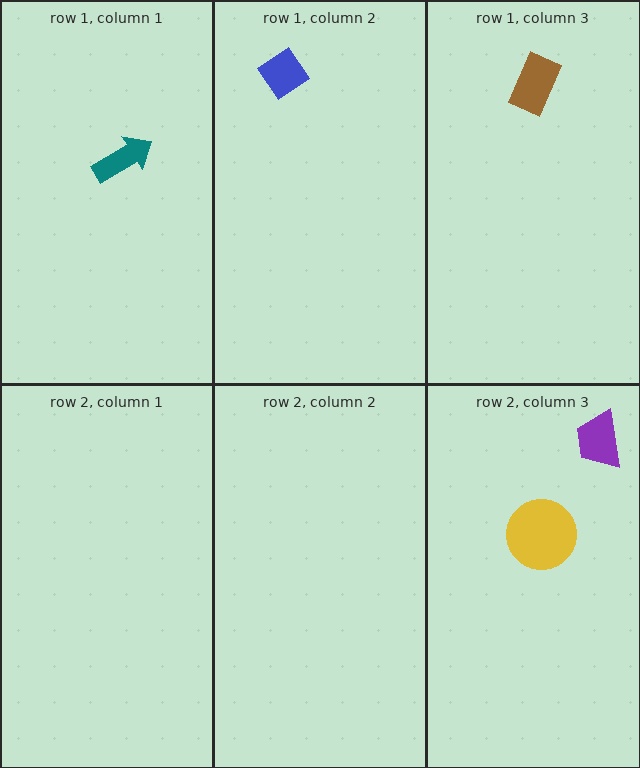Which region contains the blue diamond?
The row 1, column 2 region.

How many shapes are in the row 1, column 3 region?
1.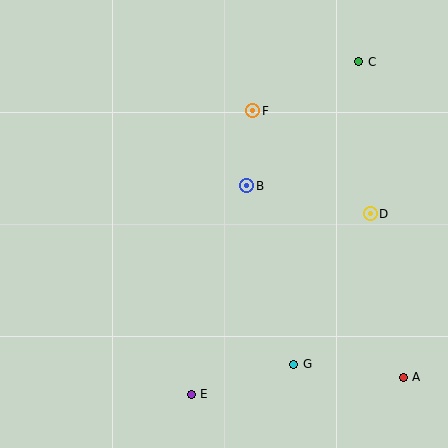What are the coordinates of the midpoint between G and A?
The midpoint between G and A is at (349, 371).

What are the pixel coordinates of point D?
Point D is at (370, 214).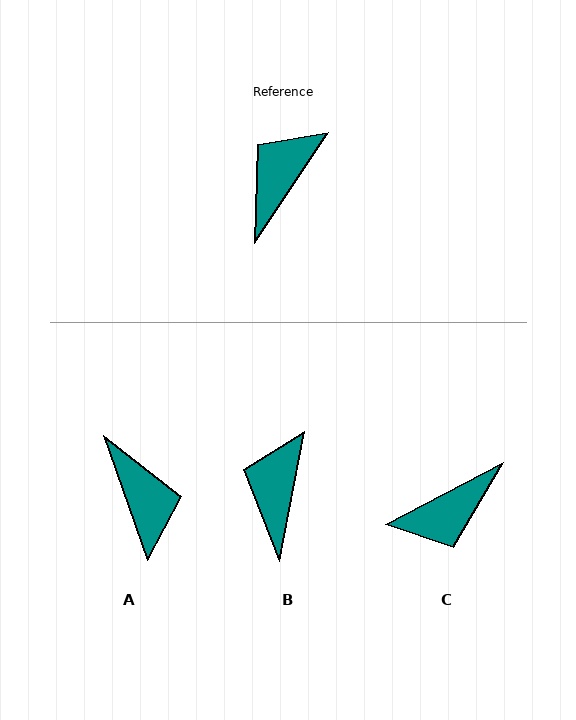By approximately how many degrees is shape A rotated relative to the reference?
Approximately 127 degrees clockwise.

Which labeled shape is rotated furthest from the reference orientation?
C, about 152 degrees away.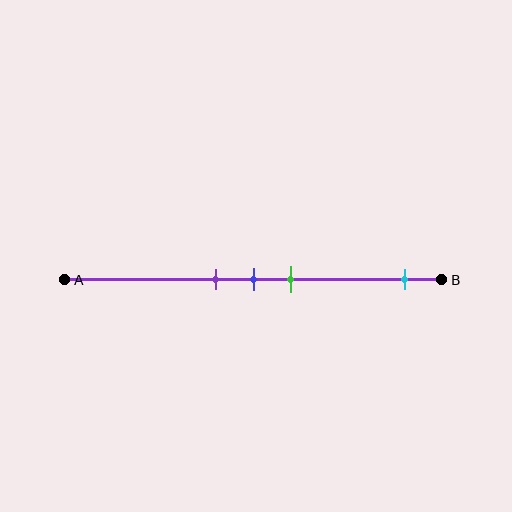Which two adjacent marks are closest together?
The purple and blue marks are the closest adjacent pair.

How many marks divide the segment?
There are 4 marks dividing the segment.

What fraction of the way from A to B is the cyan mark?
The cyan mark is approximately 90% (0.9) of the way from A to B.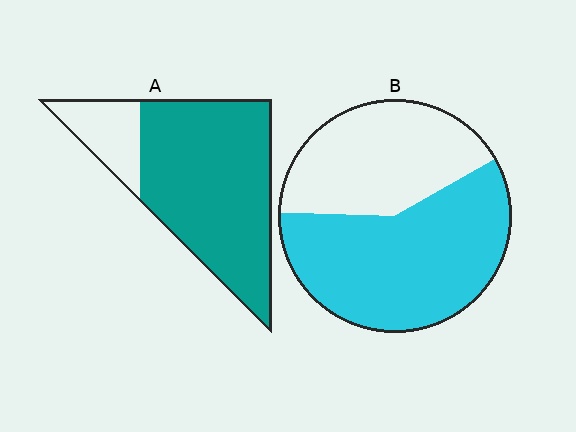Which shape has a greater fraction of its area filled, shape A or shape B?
Shape A.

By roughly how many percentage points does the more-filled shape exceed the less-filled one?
By roughly 20 percentage points (A over B).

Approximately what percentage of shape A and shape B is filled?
A is approximately 80% and B is approximately 60%.